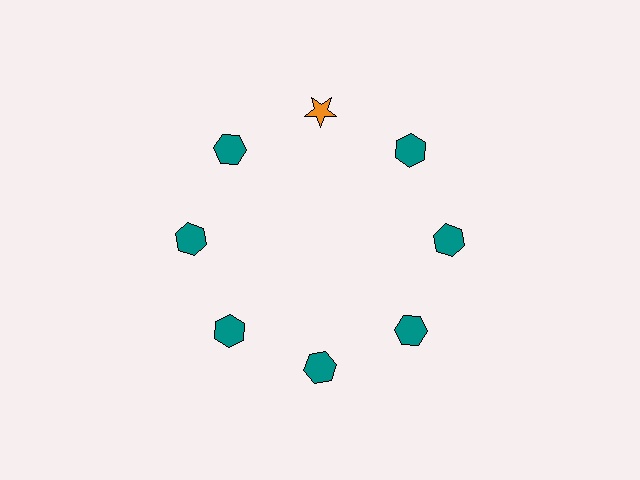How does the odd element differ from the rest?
It differs in both color (orange instead of teal) and shape (star instead of hexagon).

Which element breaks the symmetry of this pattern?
The orange star at roughly the 12 o'clock position breaks the symmetry. All other shapes are teal hexagons.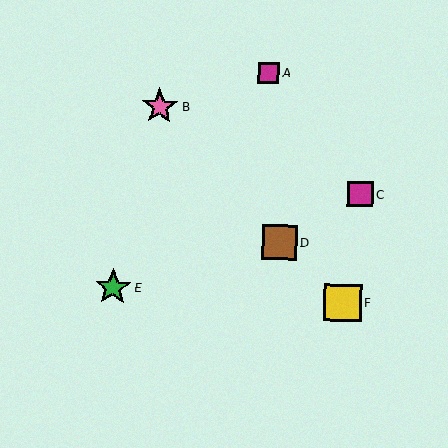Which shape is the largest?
The yellow square (labeled F) is the largest.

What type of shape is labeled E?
Shape E is a green star.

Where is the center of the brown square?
The center of the brown square is at (279, 242).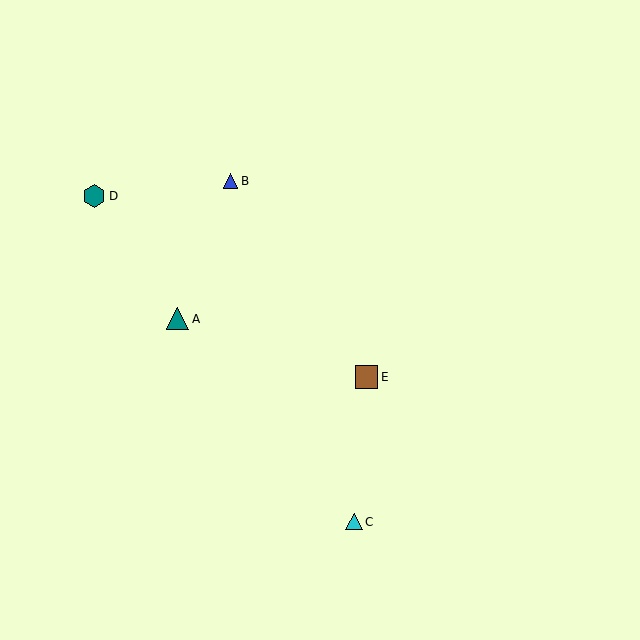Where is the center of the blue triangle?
The center of the blue triangle is at (231, 181).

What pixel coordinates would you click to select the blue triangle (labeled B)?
Click at (231, 181) to select the blue triangle B.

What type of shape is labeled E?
Shape E is a brown square.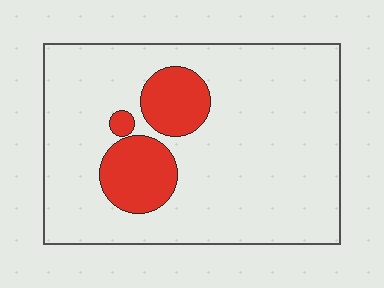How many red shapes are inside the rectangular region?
3.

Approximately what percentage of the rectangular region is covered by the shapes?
Approximately 15%.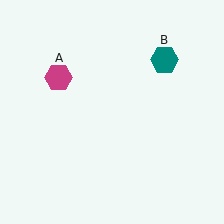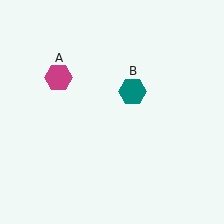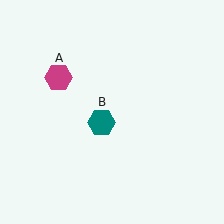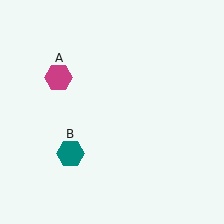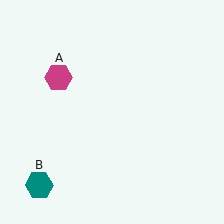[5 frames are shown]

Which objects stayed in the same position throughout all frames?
Magenta hexagon (object A) remained stationary.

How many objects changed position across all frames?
1 object changed position: teal hexagon (object B).